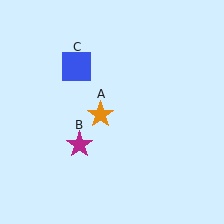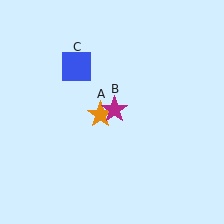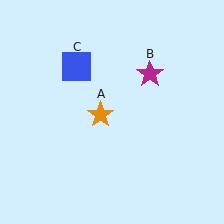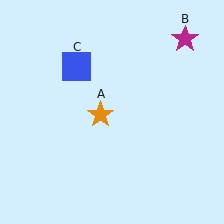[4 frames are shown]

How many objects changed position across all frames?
1 object changed position: magenta star (object B).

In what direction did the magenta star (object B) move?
The magenta star (object B) moved up and to the right.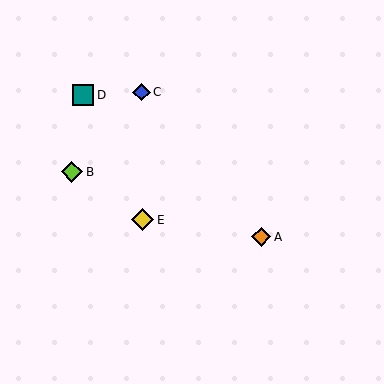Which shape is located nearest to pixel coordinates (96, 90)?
The teal square (labeled D) at (83, 95) is nearest to that location.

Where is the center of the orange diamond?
The center of the orange diamond is at (261, 237).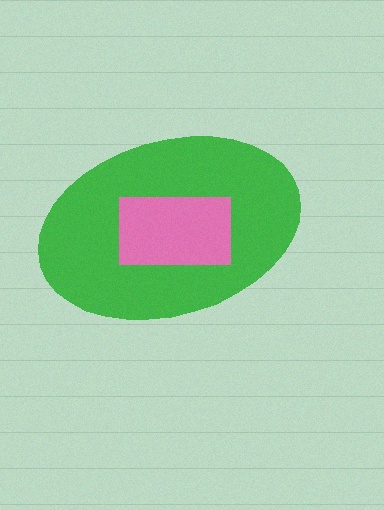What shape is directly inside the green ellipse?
The pink rectangle.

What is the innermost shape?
The pink rectangle.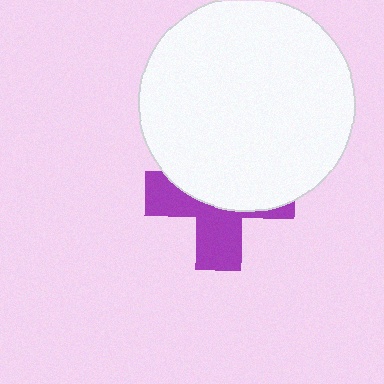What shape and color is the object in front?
The object in front is a white circle.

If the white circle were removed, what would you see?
You would see the complete purple cross.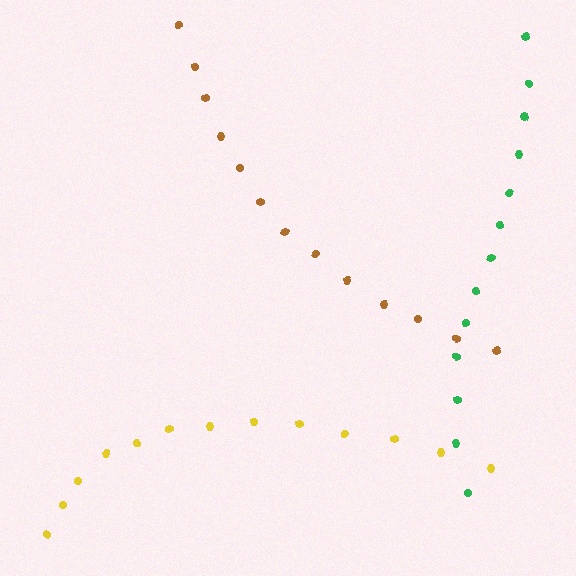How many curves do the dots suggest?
There are 3 distinct paths.